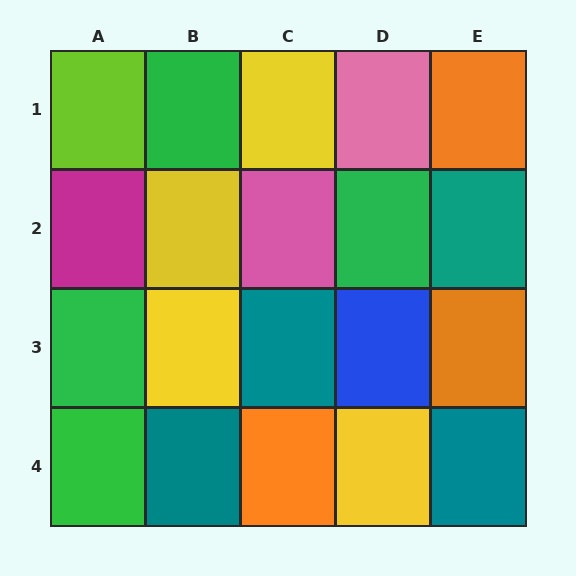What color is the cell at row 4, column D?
Yellow.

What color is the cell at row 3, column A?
Green.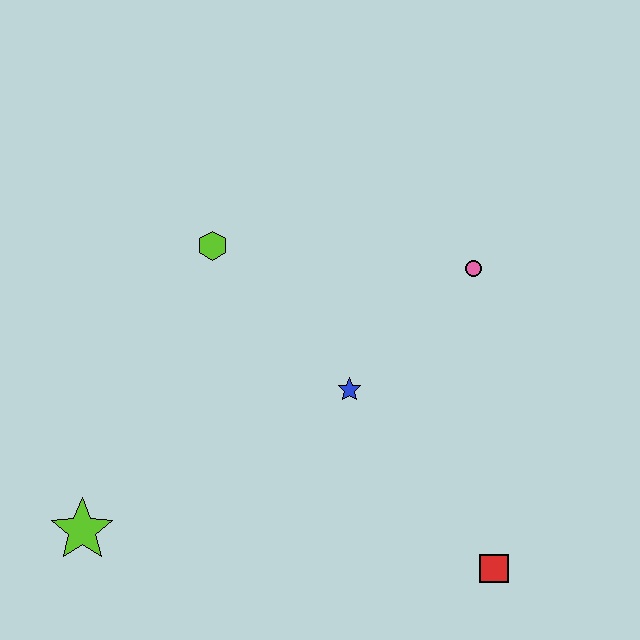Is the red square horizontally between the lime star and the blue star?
No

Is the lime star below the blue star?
Yes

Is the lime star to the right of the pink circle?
No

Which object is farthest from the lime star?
The pink circle is farthest from the lime star.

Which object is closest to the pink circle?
The blue star is closest to the pink circle.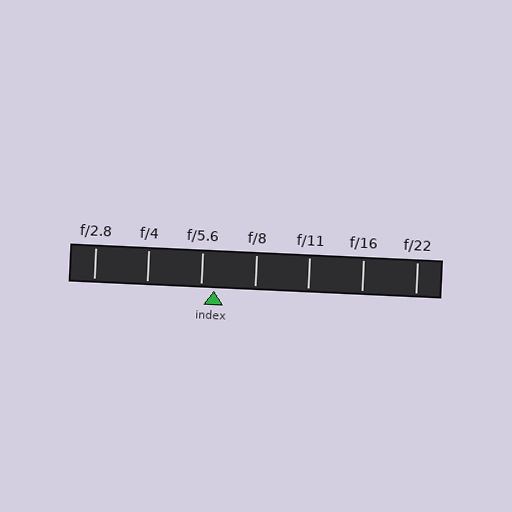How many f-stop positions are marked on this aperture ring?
There are 7 f-stop positions marked.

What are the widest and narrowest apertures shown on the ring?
The widest aperture shown is f/2.8 and the narrowest is f/22.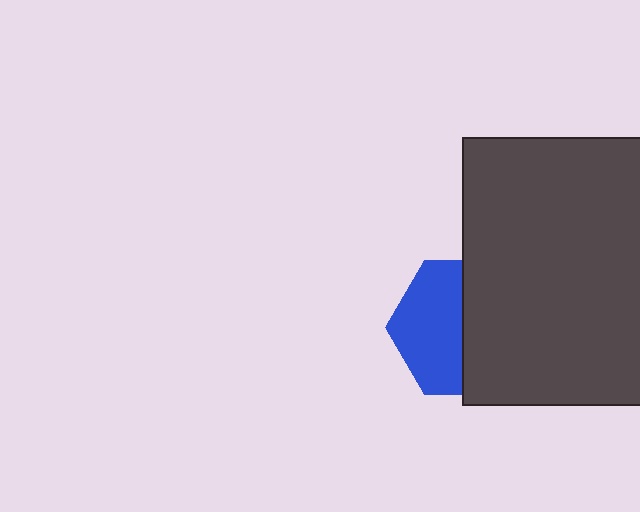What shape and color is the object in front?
The object in front is a dark gray rectangle.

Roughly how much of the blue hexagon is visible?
About half of it is visible (roughly 49%).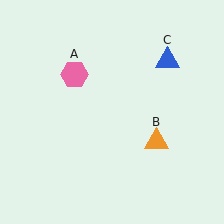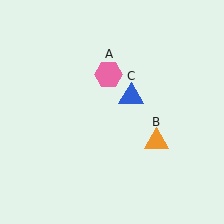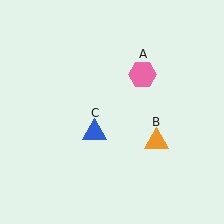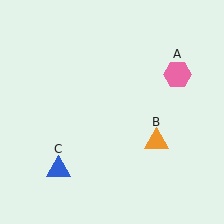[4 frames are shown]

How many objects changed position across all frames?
2 objects changed position: pink hexagon (object A), blue triangle (object C).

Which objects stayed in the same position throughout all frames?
Orange triangle (object B) remained stationary.